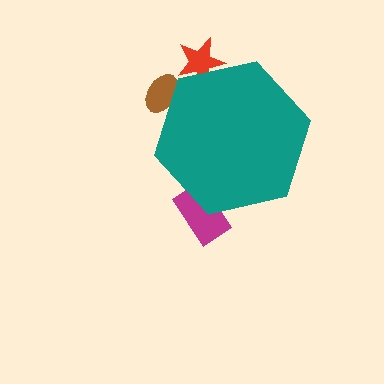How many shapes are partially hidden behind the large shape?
3 shapes are partially hidden.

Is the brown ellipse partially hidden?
Yes, the brown ellipse is partially hidden behind the teal hexagon.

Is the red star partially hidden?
Yes, the red star is partially hidden behind the teal hexagon.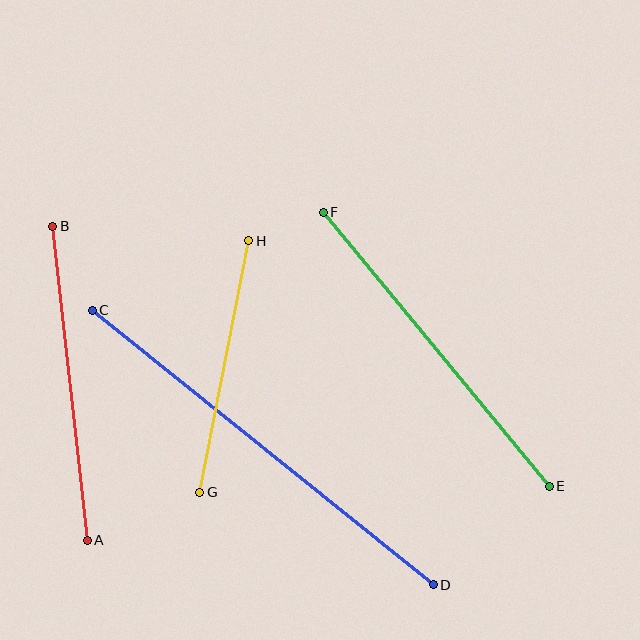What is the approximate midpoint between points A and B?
The midpoint is at approximately (70, 383) pixels.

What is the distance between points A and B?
The distance is approximately 316 pixels.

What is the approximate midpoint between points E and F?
The midpoint is at approximately (436, 349) pixels.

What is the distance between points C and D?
The distance is approximately 438 pixels.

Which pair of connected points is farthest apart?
Points C and D are farthest apart.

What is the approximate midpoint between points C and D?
The midpoint is at approximately (263, 448) pixels.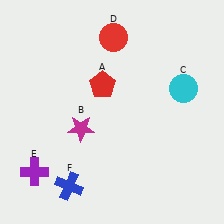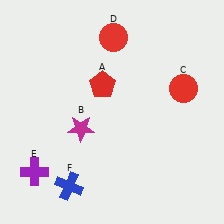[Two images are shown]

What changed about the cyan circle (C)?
In Image 1, C is cyan. In Image 2, it changed to red.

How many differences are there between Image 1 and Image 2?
There is 1 difference between the two images.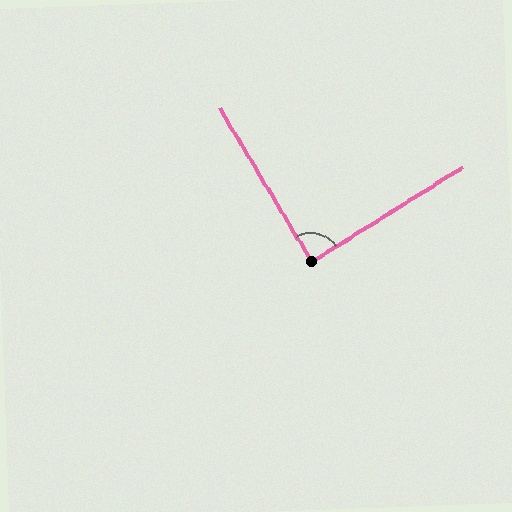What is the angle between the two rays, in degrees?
Approximately 89 degrees.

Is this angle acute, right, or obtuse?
It is approximately a right angle.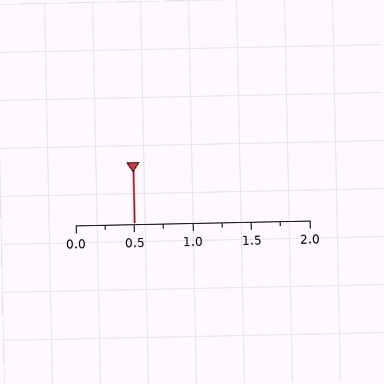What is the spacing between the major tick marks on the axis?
The major ticks are spaced 0.5 apart.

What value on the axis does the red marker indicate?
The marker indicates approximately 0.5.